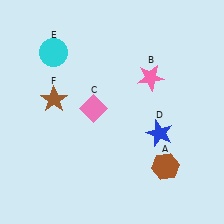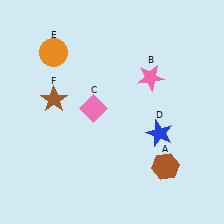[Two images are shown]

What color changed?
The circle (E) changed from cyan in Image 1 to orange in Image 2.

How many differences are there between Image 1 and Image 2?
There is 1 difference between the two images.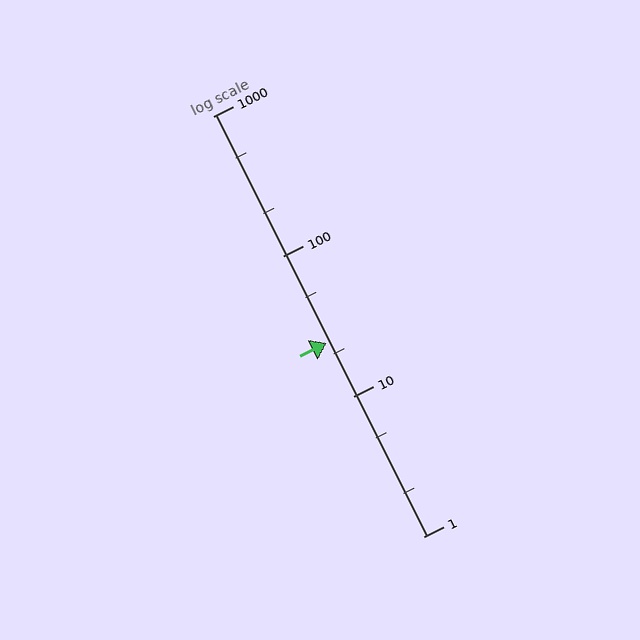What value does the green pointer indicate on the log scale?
The pointer indicates approximately 24.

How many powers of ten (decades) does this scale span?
The scale spans 3 decades, from 1 to 1000.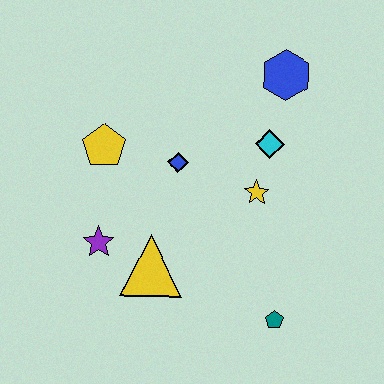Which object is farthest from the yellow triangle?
The blue hexagon is farthest from the yellow triangle.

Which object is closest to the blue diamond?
The yellow pentagon is closest to the blue diamond.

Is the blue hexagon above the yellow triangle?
Yes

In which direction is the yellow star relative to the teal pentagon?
The yellow star is above the teal pentagon.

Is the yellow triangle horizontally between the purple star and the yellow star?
Yes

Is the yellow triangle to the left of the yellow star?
Yes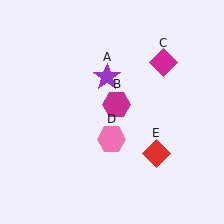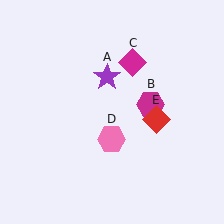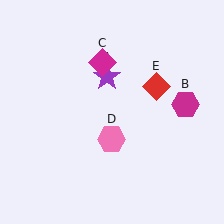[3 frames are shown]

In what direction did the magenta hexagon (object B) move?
The magenta hexagon (object B) moved right.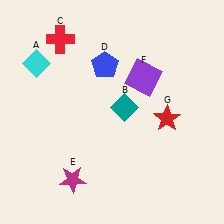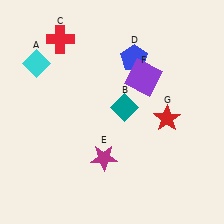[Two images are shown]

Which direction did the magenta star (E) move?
The magenta star (E) moved right.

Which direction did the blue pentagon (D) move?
The blue pentagon (D) moved right.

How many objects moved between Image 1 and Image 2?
2 objects moved between the two images.